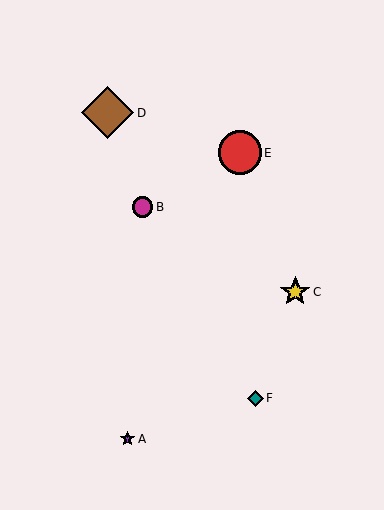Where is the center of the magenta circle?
The center of the magenta circle is at (143, 207).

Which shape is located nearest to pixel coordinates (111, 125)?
The brown diamond (labeled D) at (108, 113) is nearest to that location.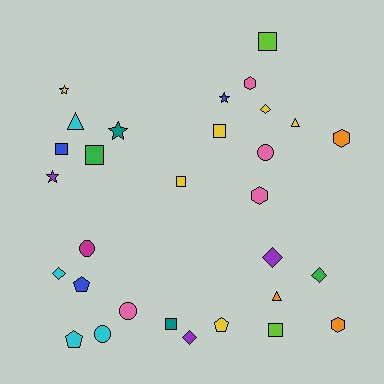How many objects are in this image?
There are 30 objects.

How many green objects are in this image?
There are 2 green objects.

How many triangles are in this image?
There are 3 triangles.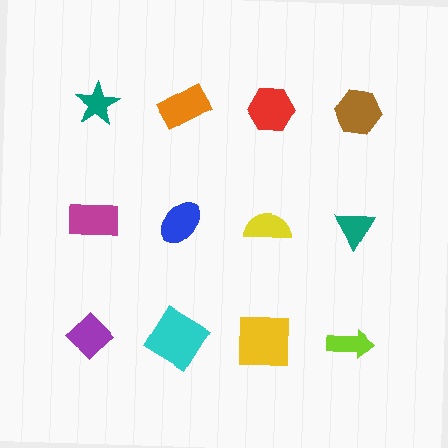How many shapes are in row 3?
4 shapes.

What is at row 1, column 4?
A brown hexagon.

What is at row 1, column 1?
A teal star.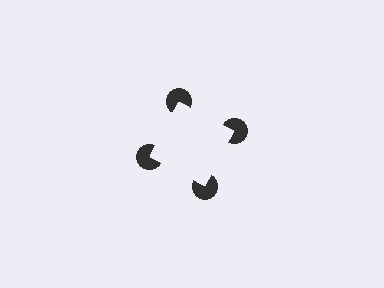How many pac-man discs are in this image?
There are 4 — one at each vertex of the illusory square.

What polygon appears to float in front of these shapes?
An illusory square — its edges are inferred from the aligned wedge cuts in the pac-man discs, not physically drawn.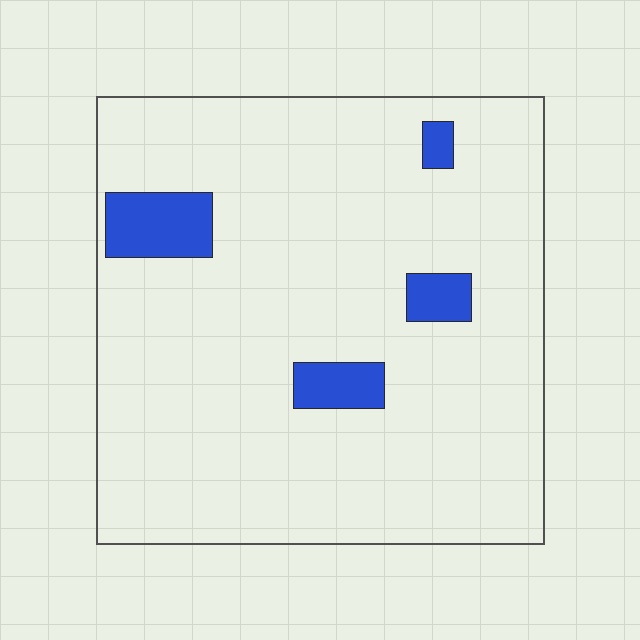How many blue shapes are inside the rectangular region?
4.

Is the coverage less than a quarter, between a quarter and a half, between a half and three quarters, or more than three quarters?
Less than a quarter.